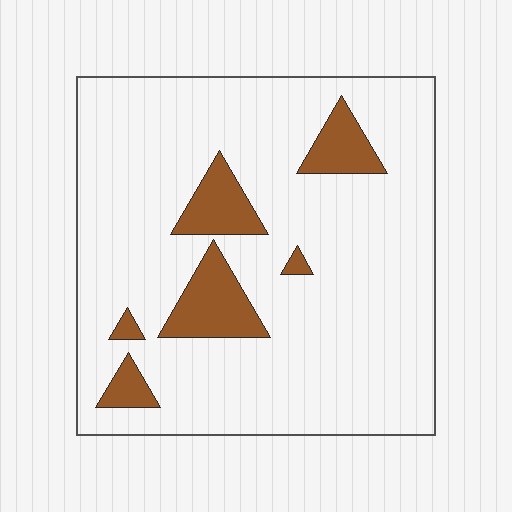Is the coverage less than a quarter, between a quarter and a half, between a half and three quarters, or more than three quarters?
Less than a quarter.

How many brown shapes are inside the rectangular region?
6.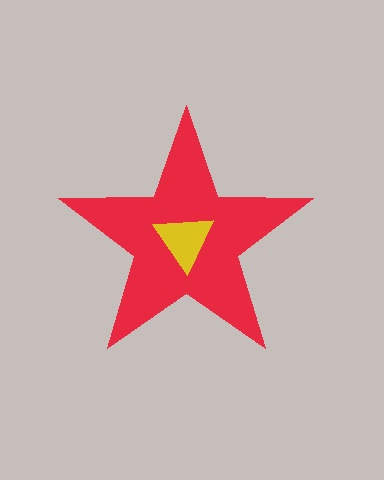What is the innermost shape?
The yellow triangle.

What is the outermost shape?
The red star.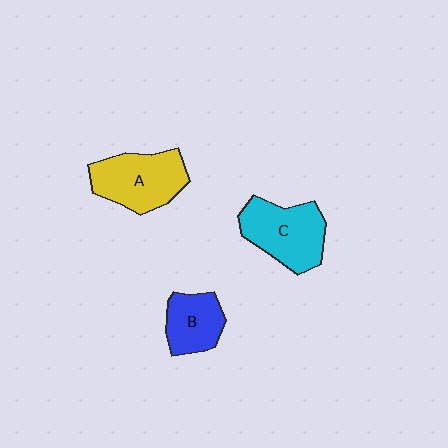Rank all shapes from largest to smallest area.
From largest to smallest: C (cyan), A (yellow), B (blue).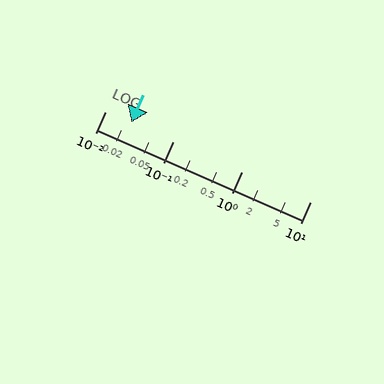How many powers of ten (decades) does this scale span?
The scale spans 3 decades, from 0.01 to 10.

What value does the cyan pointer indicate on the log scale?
The pointer indicates approximately 0.024.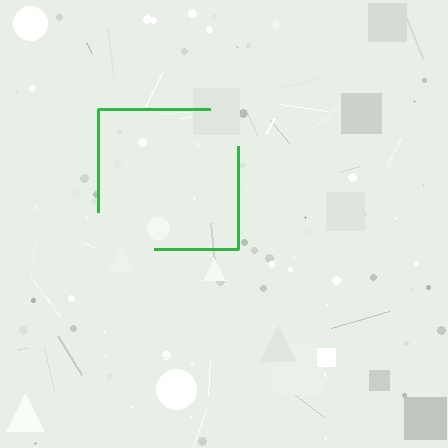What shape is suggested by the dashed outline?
The dashed outline suggests a square.